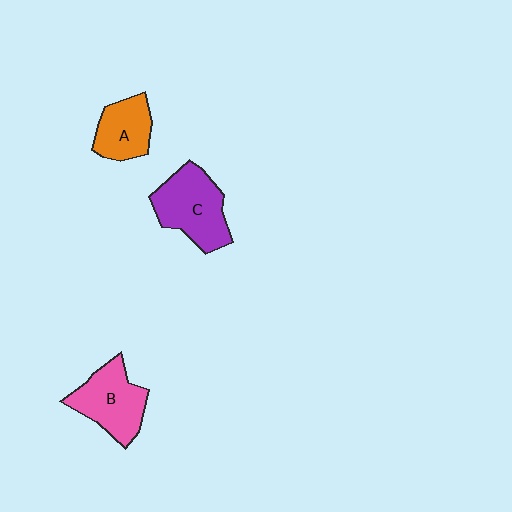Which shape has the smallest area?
Shape A (orange).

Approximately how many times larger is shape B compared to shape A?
Approximately 1.3 times.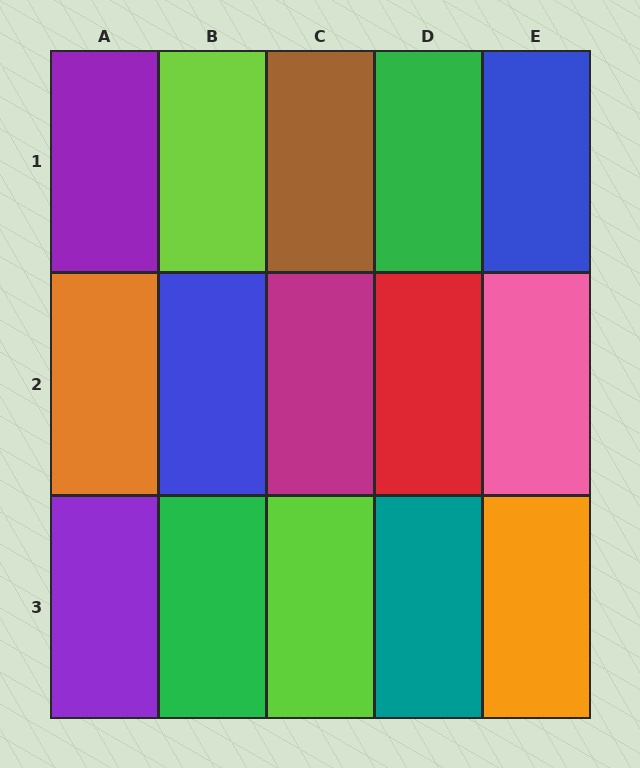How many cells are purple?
2 cells are purple.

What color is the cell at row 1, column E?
Blue.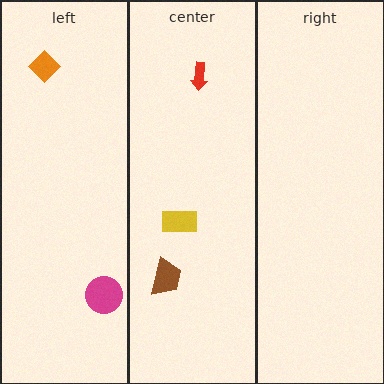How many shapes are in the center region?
3.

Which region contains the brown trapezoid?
The center region.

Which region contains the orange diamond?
The left region.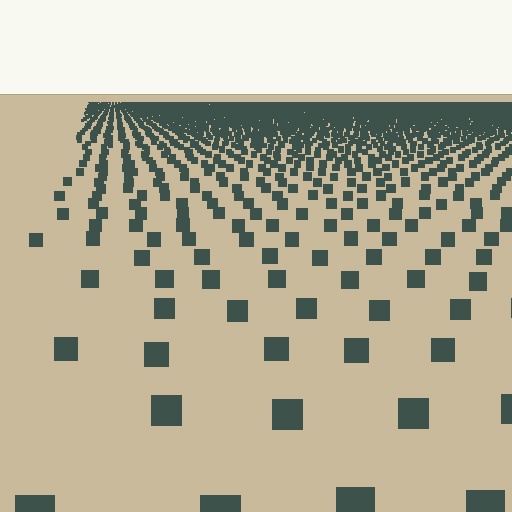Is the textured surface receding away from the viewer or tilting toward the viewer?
The surface is receding away from the viewer. Texture elements get smaller and denser toward the top.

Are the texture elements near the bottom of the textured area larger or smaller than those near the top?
Larger. Near the bottom, elements are closer to the viewer and appear at a bigger on-screen size.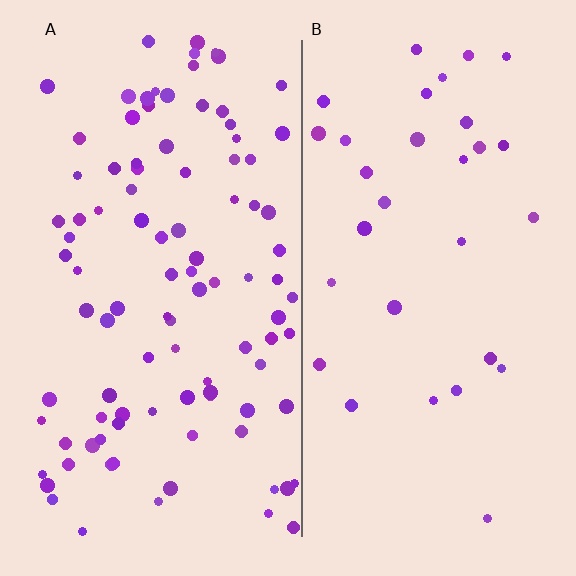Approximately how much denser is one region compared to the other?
Approximately 3.1× — region A over region B.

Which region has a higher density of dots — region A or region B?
A (the left).